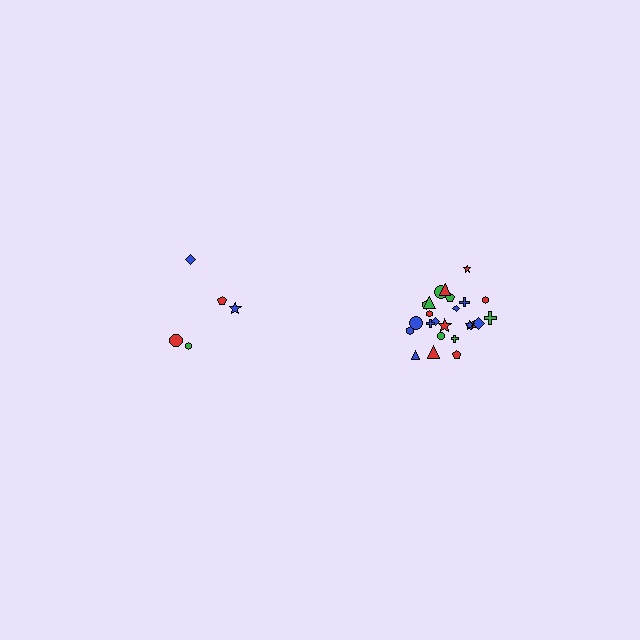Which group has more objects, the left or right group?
The right group.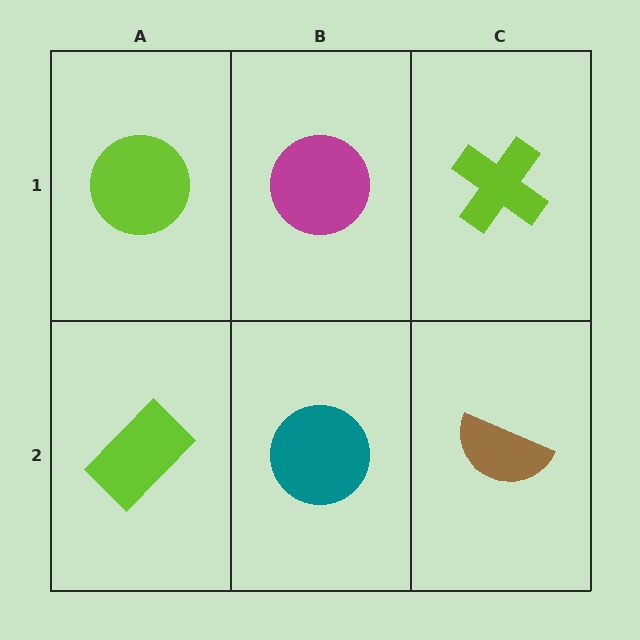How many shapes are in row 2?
3 shapes.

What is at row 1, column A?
A lime circle.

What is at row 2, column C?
A brown semicircle.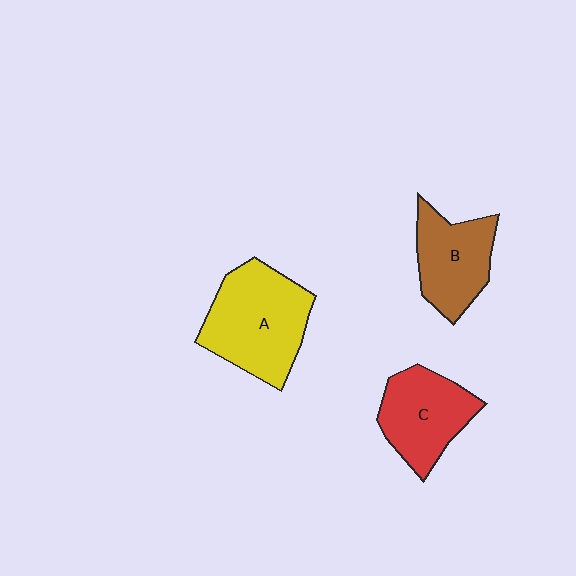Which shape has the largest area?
Shape A (yellow).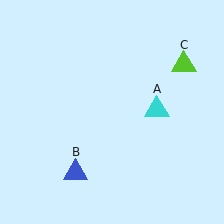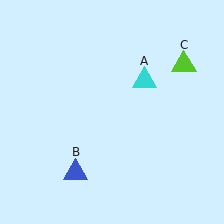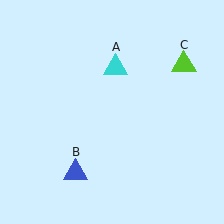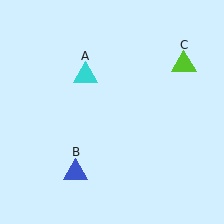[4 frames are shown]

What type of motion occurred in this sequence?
The cyan triangle (object A) rotated counterclockwise around the center of the scene.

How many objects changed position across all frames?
1 object changed position: cyan triangle (object A).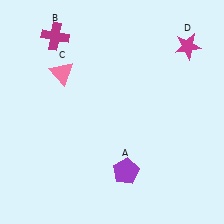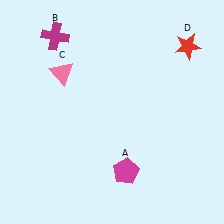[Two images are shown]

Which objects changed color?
A changed from purple to magenta. D changed from magenta to red.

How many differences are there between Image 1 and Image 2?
There are 2 differences between the two images.